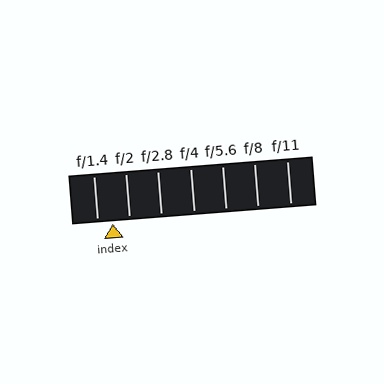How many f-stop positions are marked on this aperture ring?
There are 7 f-stop positions marked.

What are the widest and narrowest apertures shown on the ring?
The widest aperture shown is f/1.4 and the narrowest is f/11.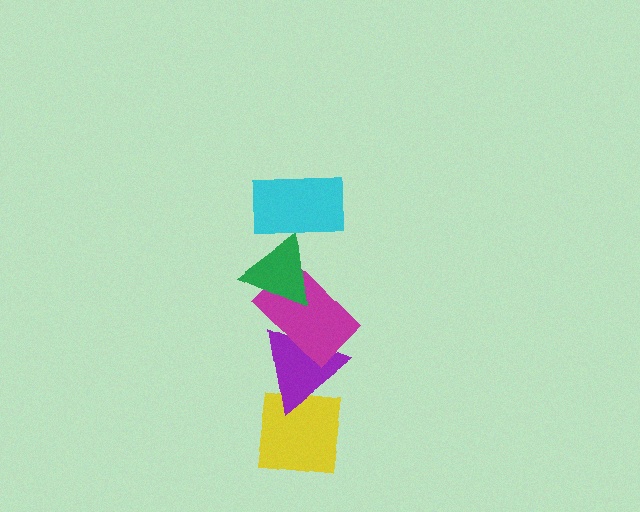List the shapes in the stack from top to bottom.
From top to bottom: the cyan rectangle, the green triangle, the magenta rectangle, the purple triangle, the yellow square.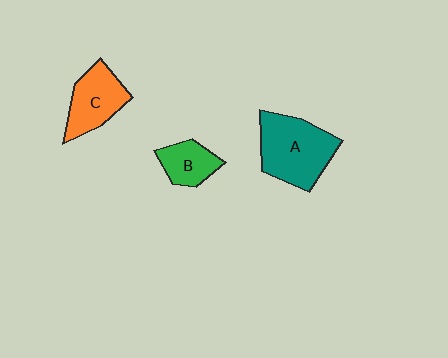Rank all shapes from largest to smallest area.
From largest to smallest: A (teal), C (orange), B (green).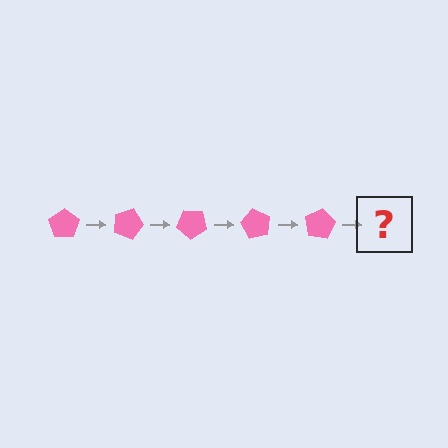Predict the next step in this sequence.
The next step is a pink pentagon rotated 100 degrees.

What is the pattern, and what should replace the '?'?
The pattern is that the pentagon rotates 20 degrees each step. The '?' should be a pink pentagon rotated 100 degrees.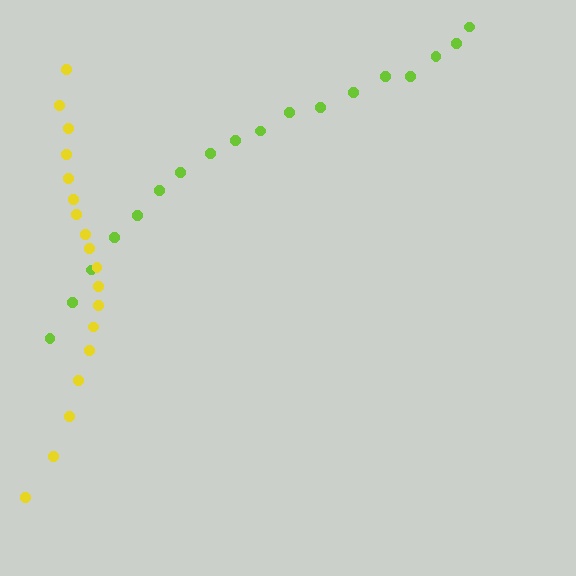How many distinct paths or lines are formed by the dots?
There are 2 distinct paths.